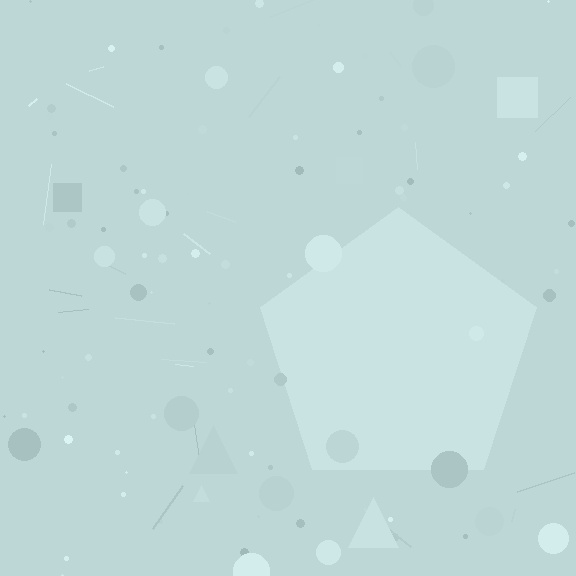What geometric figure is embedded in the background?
A pentagon is embedded in the background.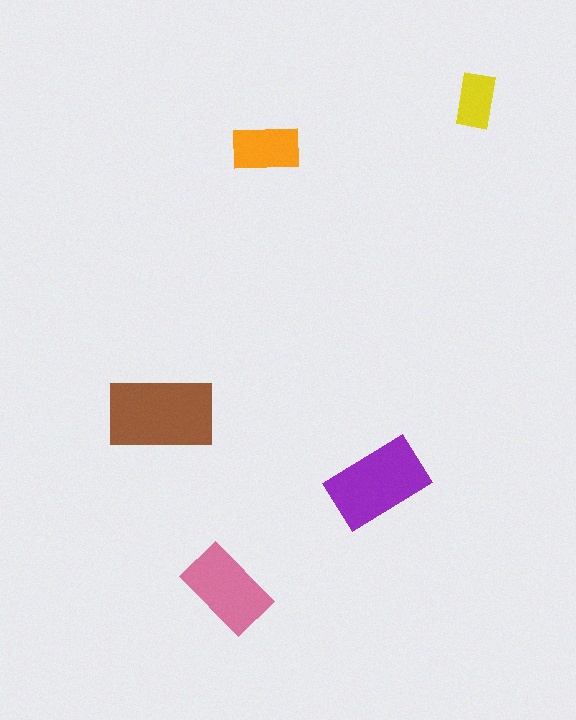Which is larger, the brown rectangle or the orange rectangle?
The brown one.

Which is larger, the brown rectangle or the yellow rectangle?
The brown one.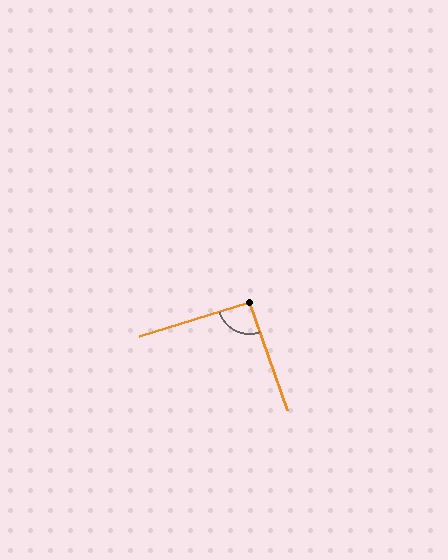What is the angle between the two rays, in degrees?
Approximately 92 degrees.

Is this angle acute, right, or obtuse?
It is approximately a right angle.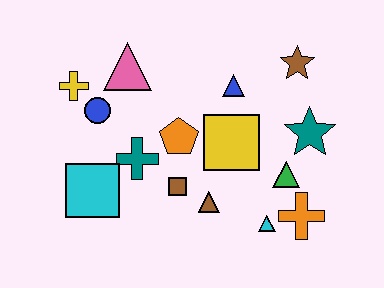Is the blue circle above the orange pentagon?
Yes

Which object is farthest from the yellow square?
The yellow cross is farthest from the yellow square.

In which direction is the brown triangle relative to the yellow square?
The brown triangle is below the yellow square.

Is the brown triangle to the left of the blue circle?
No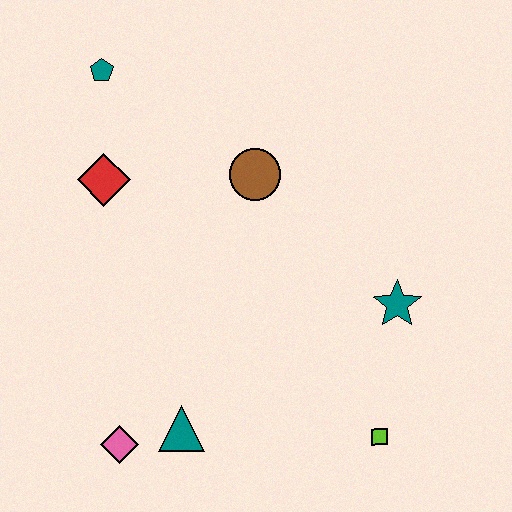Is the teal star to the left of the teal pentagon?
No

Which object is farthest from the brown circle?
The pink diamond is farthest from the brown circle.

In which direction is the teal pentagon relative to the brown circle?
The teal pentagon is to the left of the brown circle.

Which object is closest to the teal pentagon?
The red diamond is closest to the teal pentagon.